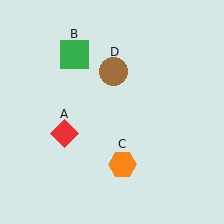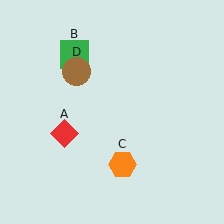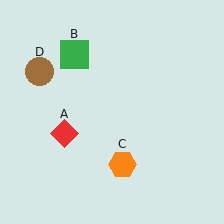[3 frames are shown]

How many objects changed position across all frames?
1 object changed position: brown circle (object D).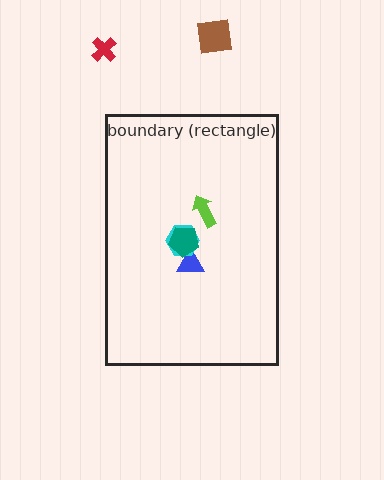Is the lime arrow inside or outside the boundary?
Inside.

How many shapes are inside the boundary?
4 inside, 2 outside.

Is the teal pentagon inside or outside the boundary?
Inside.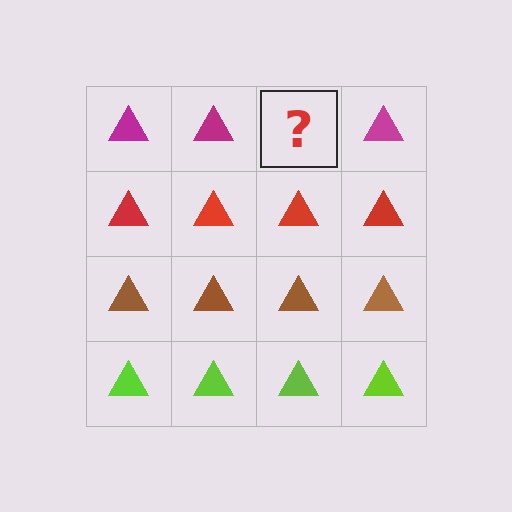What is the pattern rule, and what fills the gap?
The rule is that each row has a consistent color. The gap should be filled with a magenta triangle.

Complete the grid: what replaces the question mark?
The question mark should be replaced with a magenta triangle.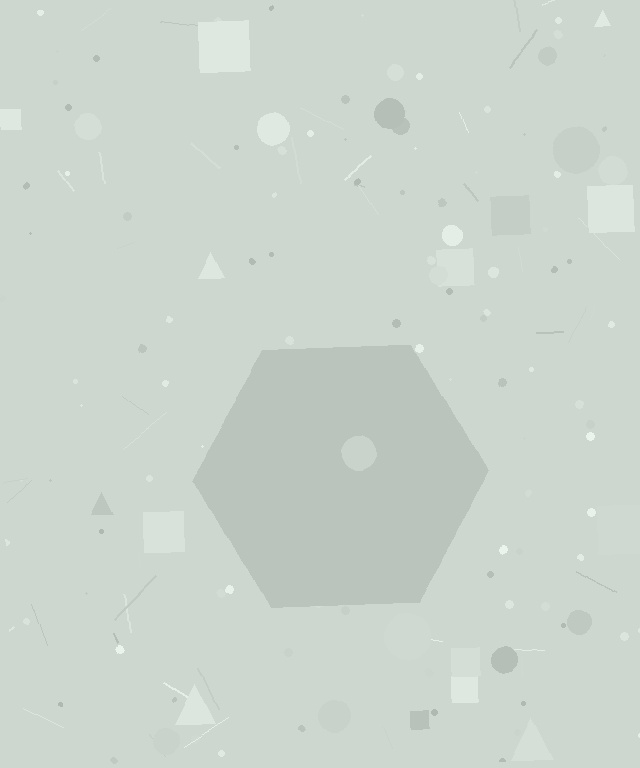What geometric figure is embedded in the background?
A hexagon is embedded in the background.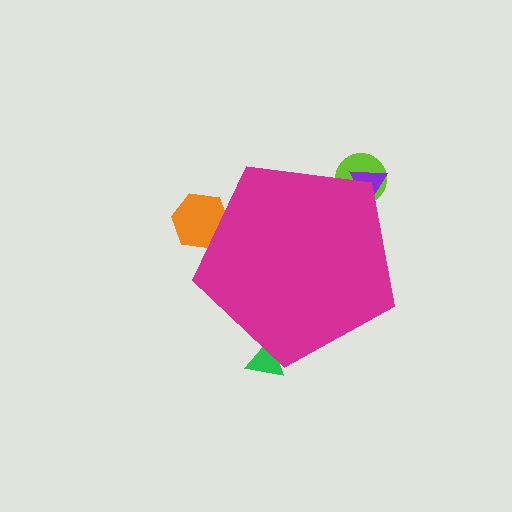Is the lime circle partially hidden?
Yes, the lime circle is partially hidden behind the magenta pentagon.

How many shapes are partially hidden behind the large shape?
4 shapes are partially hidden.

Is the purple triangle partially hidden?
Yes, the purple triangle is partially hidden behind the magenta pentagon.